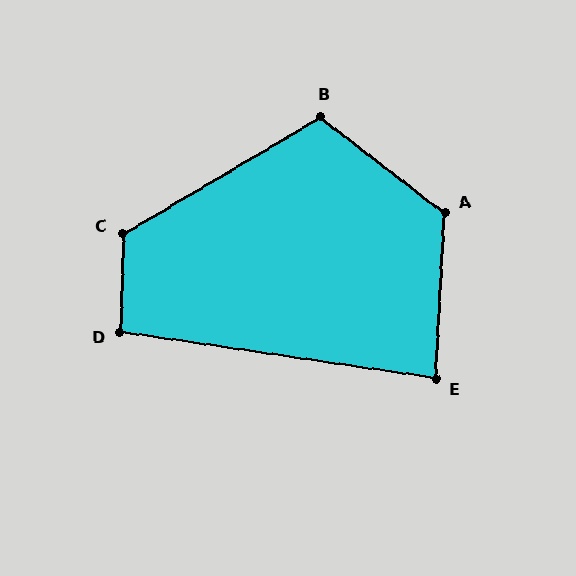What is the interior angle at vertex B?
Approximately 112 degrees (obtuse).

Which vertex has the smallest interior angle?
E, at approximately 85 degrees.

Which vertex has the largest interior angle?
A, at approximately 125 degrees.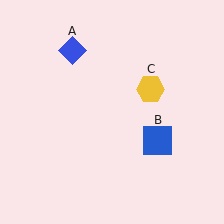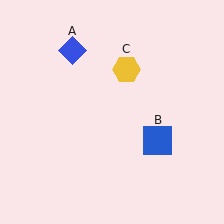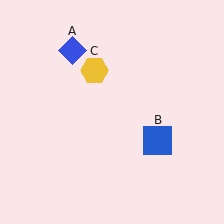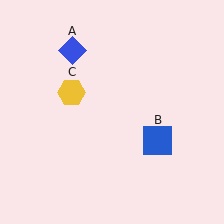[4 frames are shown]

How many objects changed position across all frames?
1 object changed position: yellow hexagon (object C).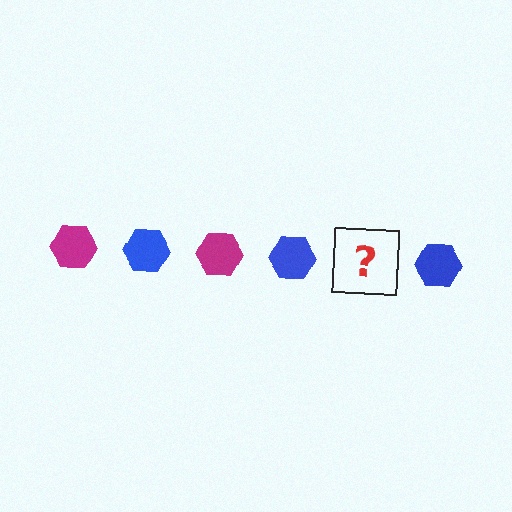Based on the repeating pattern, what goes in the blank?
The blank should be a magenta hexagon.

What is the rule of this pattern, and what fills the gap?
The rule is that the pattern cycles through magenta, blue hexagons. The gap should be filled with a magenta hexagon.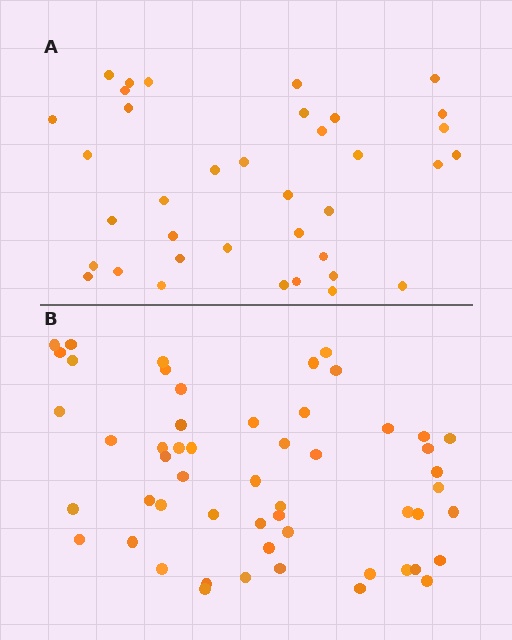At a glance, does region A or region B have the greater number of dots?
Region B (the bottom region) has more dots.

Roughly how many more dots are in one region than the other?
Region B has approximately 15 more dots than region A.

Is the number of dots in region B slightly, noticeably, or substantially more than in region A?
Region B has substantially more. The ratio is roughly 1.5 to 1.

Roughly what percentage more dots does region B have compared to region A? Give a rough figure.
About 45% more.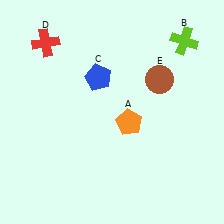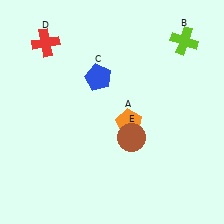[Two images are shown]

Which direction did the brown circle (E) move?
The brown circle (E) moved down.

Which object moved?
The brown circle (E) moved down.